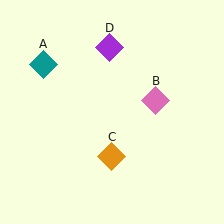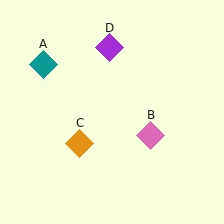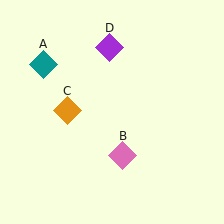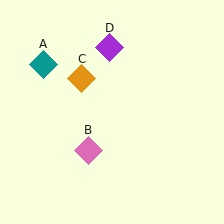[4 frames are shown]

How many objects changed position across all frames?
2 objects changed position: pink diamond (object B), orange diamond (object C).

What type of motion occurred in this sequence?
The pink diamond (object B), orange diamond (object C) rotated clockwise around the center of the scene.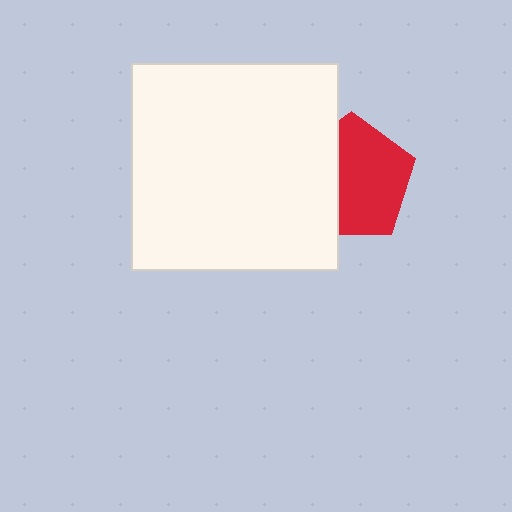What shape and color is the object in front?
The object in front is a white square.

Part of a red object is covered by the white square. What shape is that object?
It is a pentagon.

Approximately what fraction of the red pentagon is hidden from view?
Roughly 37% of the red pentagon is hidden behind the white square.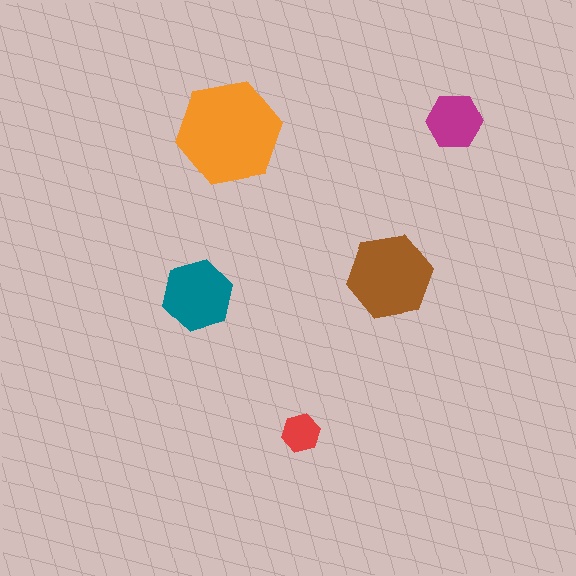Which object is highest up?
The magenta hexagon is topmost.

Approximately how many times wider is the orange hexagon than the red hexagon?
About 2.5 times wider.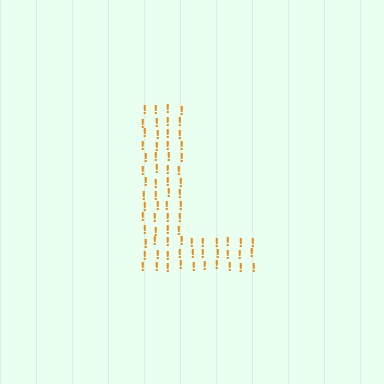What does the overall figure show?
The overall figure shows the letter L.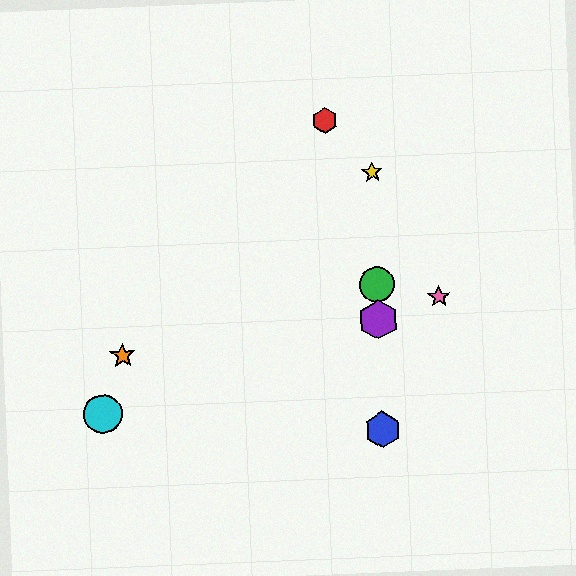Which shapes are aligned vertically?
The blue hexagon, the green circle, the yellow star, the purple hexagon are aligned vertically.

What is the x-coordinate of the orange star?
The orange star is at x≈123.